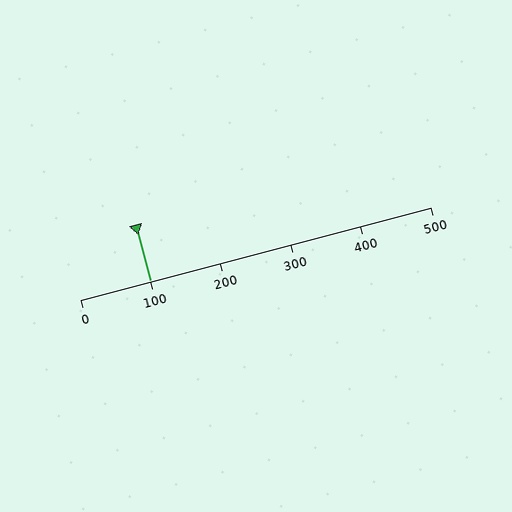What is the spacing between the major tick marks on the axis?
The major ticks are spaced 100 apart.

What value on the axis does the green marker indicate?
The marker indicates approximately 100.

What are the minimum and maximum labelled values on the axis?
The axis runs from 0 to 500.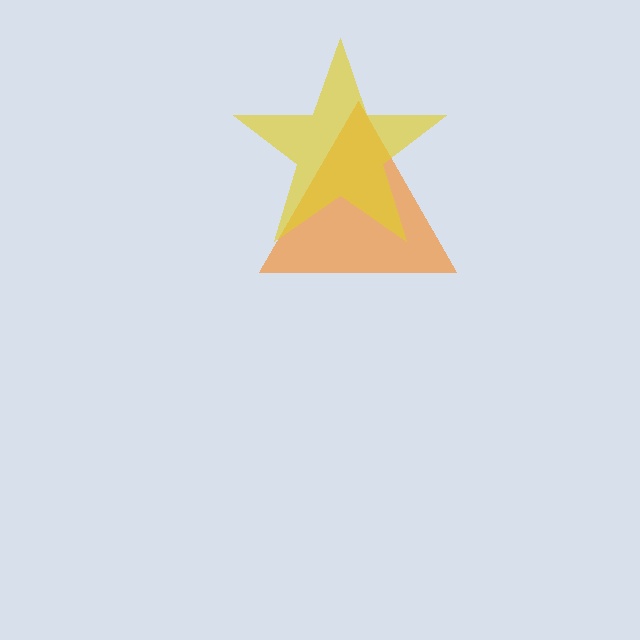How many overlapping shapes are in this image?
There are 2 overlapping shapes in the image.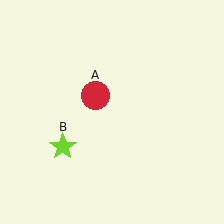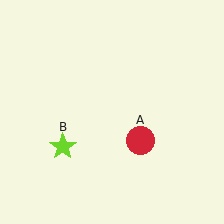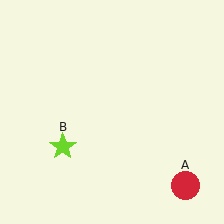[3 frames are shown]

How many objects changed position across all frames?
1 object changed position: red circle (object A).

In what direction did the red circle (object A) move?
The red circle (object A) moved down and to the right.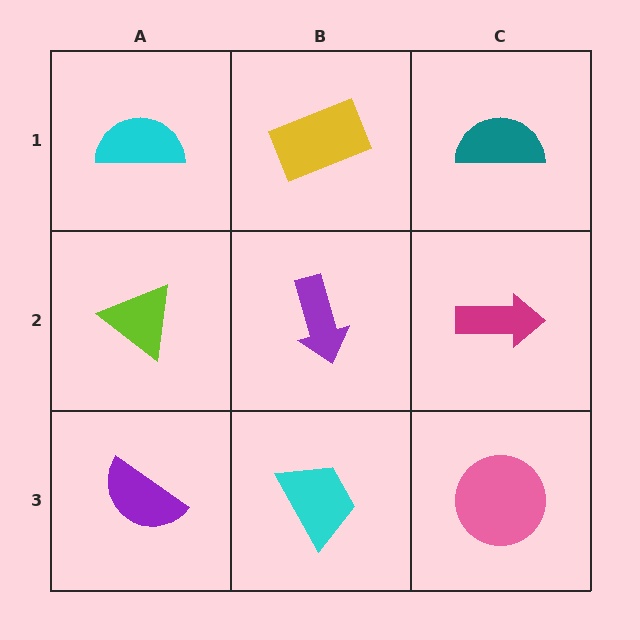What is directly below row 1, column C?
A magenta arrow.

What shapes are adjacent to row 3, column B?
A purple arrow (row 2, column B), a purple semicircle (row 3, column A), a pink circle (row 3, column C).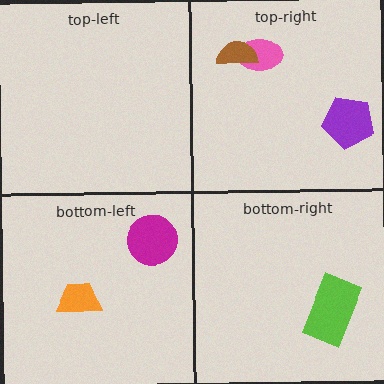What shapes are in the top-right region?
The purple pentagon, the pink ellipse, the brown semicircle.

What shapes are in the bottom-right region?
The lime rectangle.